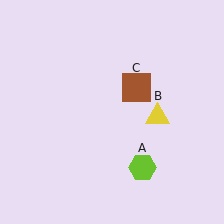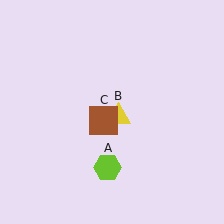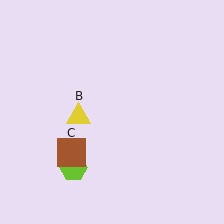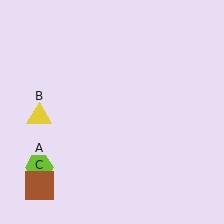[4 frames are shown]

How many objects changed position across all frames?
3 objects changed position: lime hexagon (object A), yellow triangle (object B), brown square (object C).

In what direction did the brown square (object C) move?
The brown square (object C) moved down and to the left.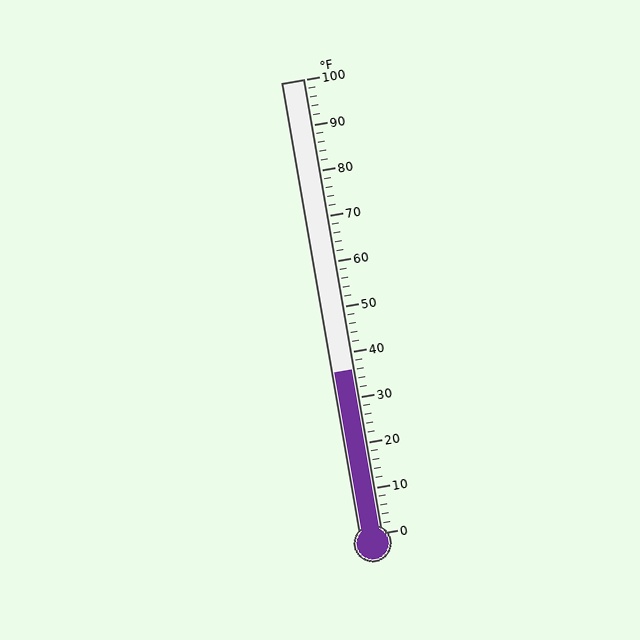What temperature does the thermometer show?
The thermometer shows approximately 36°F.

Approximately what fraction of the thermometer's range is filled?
The thermometer is filled to approximately 35% of its range.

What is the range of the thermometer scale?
The thermometer scale ranges from 0°F to 100°F.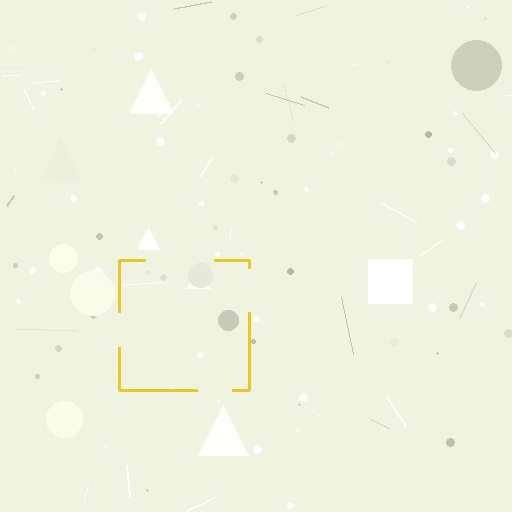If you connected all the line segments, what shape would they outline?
They would outline a square.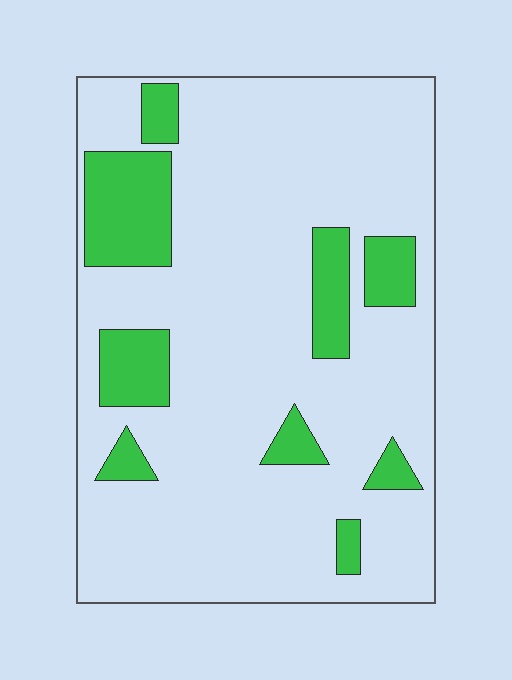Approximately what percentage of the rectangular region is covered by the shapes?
Approximately 20%.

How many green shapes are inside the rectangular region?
9.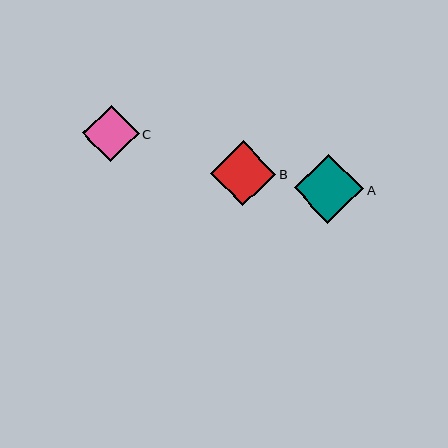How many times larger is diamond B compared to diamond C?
Diamond B is approximately 1.2 times the size of diamond C.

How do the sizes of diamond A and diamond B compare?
Diamond A and diamond B are approximately the same size.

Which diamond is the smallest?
Diamond C is the smallest with a size of approximately 57 pixels.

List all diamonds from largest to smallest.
From largest to smallest: A, B, C.